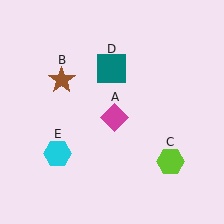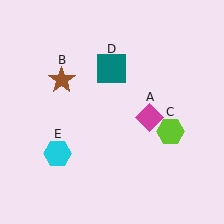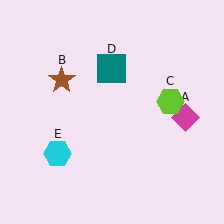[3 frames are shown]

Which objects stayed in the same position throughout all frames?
Brown star (object B) and teal square (object D) and cyan hexagon (object E) remained stationary.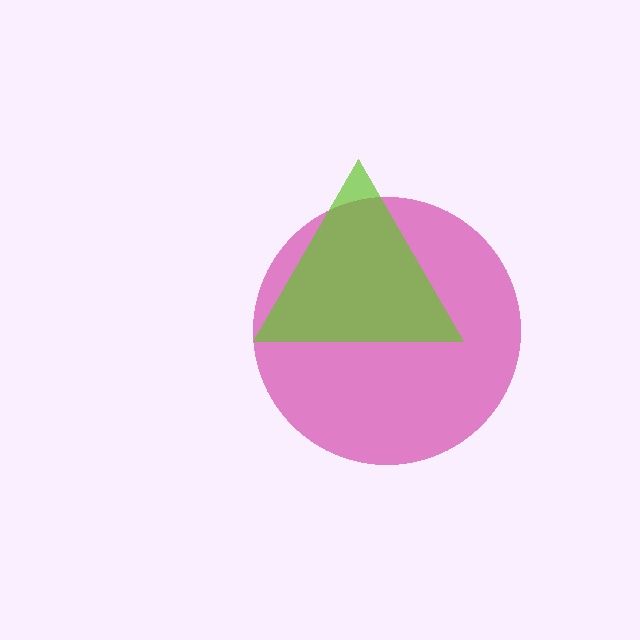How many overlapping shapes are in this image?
There are 2 overlapping shapes in the image.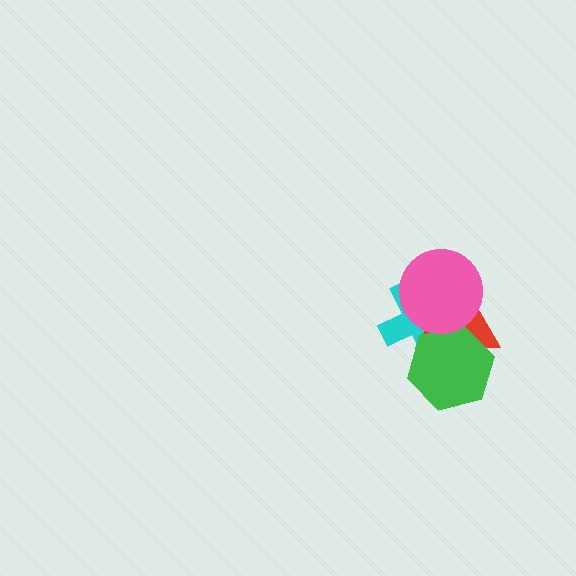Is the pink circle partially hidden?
No, no other shape covers it.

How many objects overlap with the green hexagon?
3 objects overlap with the green hexagon.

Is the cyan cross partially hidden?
Yes, it is partially covered by another shape.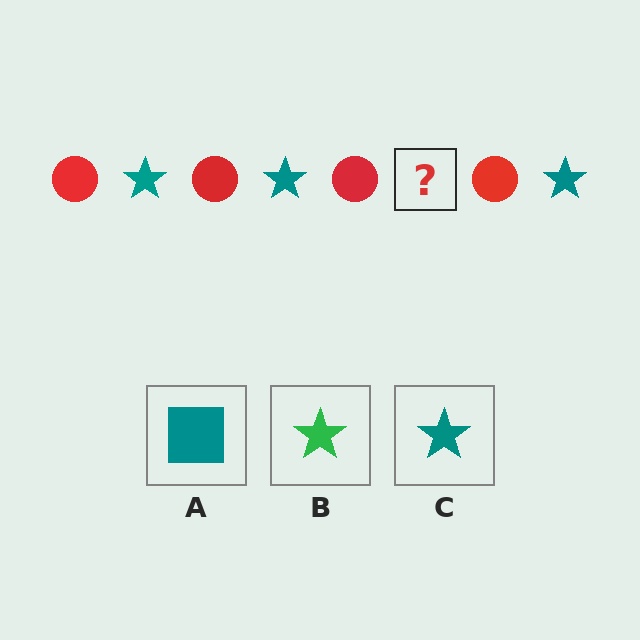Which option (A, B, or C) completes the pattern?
C.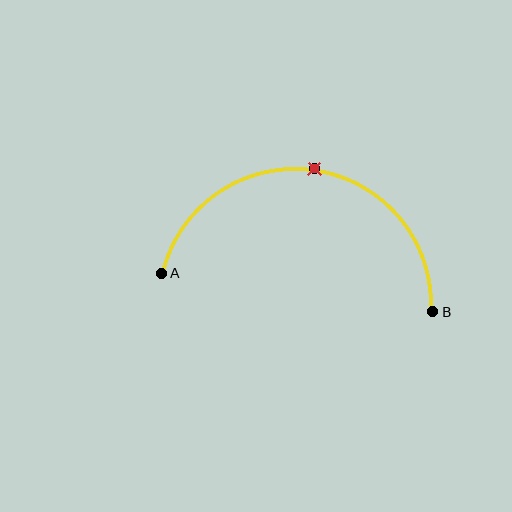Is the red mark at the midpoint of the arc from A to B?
Yes. The red mark lies on the arc at equal arc-length from both A and B — it is the arc midpoint.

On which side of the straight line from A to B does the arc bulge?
The arc bulges above the straight line connecting A and B.